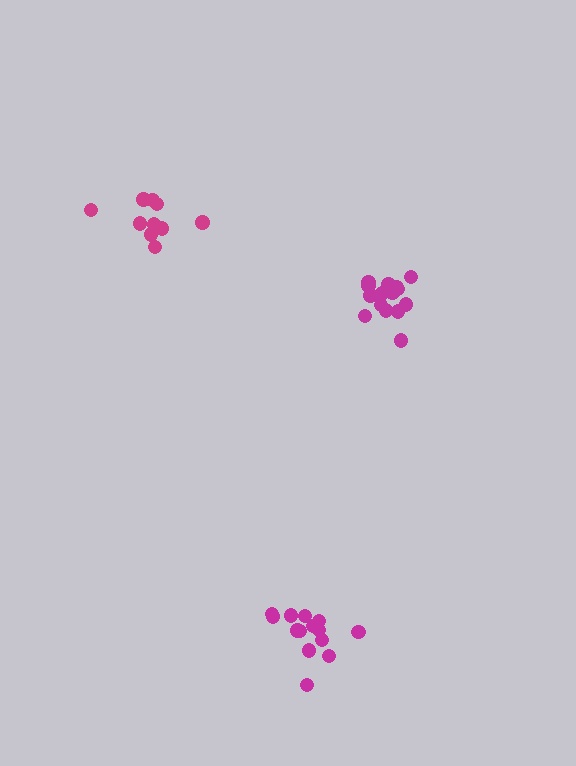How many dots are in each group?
Group 1: 15 dots, Group 2: 14 dots, Group 3: 10 dots (39 total).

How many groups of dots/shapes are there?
There are 3 groups.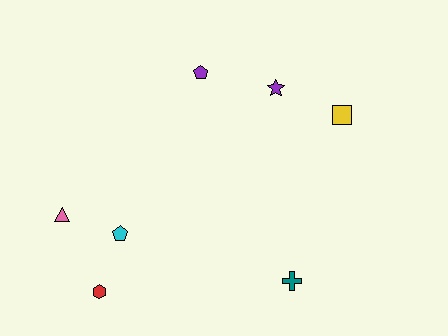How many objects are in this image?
There are 7 objects.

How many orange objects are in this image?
There are no orange objects.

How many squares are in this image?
There is 1 square.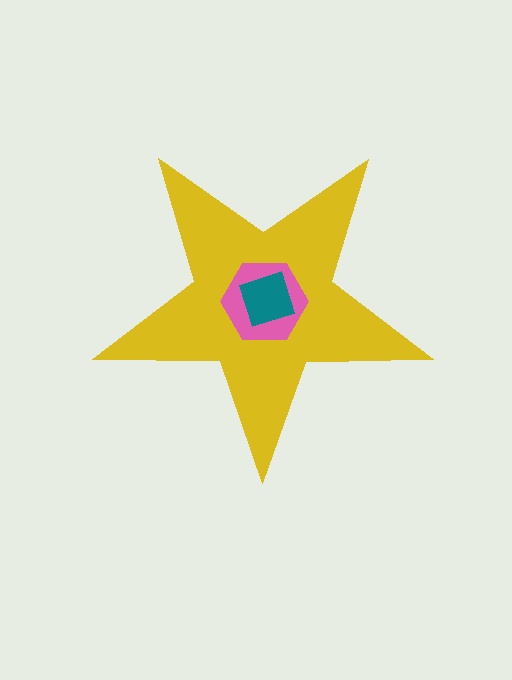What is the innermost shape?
The teal square.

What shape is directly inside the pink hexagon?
The teal square.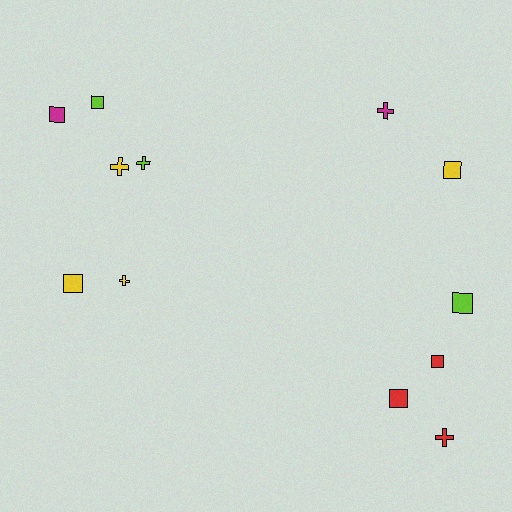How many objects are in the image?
There are 12 objects.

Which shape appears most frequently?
Square, with 7 objects.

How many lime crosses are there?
There is 1 lime cross.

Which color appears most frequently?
Yellow, with 4 objects.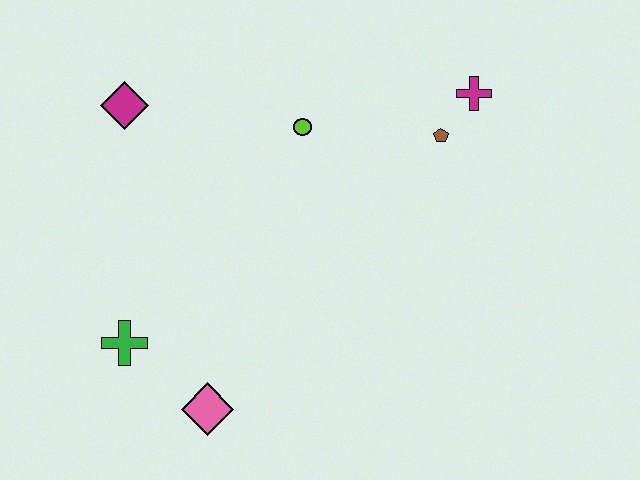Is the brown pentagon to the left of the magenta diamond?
No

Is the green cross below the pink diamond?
No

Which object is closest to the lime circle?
The brown pentagon is closest to the lime circle.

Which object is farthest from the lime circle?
The pink diamond is farthest from the lime circle.